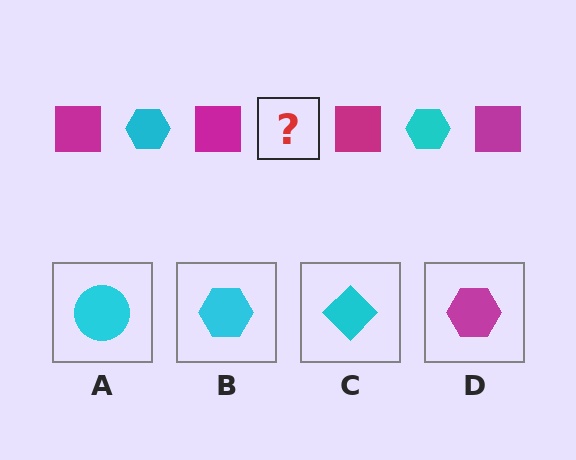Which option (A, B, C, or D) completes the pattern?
B.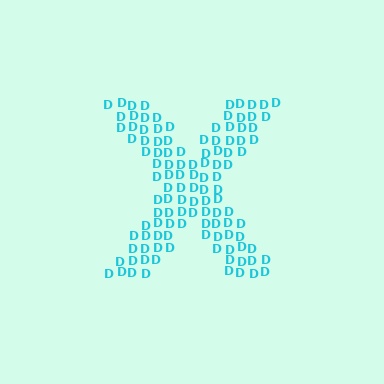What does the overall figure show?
The overall figure shows the letter X.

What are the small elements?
The small elements are letter D's.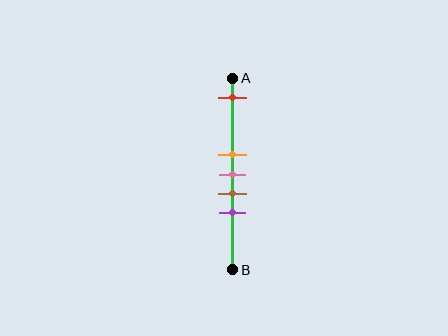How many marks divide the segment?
There are 5 marks dividing the segment.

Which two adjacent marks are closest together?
The orange and pink marks are the closest adjacent pair.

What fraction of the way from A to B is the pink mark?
The pink mark is approximately 50% (0.5) of the way from A to B.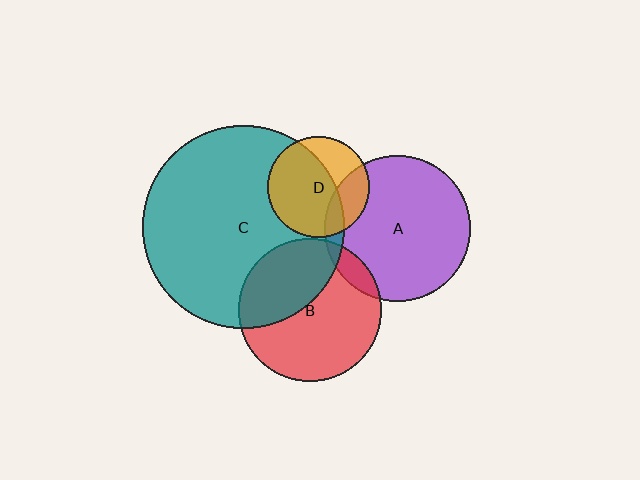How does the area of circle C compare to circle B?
Approximately 2.0 times.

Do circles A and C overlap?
Yes.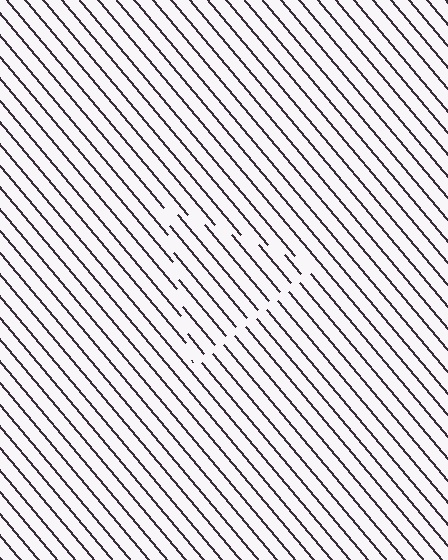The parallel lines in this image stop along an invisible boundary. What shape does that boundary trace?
An illusory triangle. The interior of the shape contains the same grating, shifted by half a period — the contour is defined by the phase discontinuity where line-ends from the inner and outer gratings abut.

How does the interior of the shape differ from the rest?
The interior of the shape contains the same grating, shifted by half a period — the contour is defined by the phase discontinuity where line-ends from the inner and outer gratings abut.